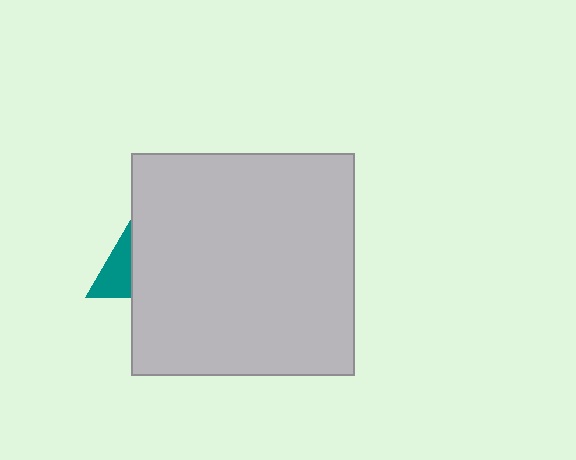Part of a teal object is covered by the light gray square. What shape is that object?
It is a triangle.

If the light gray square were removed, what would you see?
You would see the complete teal triangle.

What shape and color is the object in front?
The object in front is a light gray square.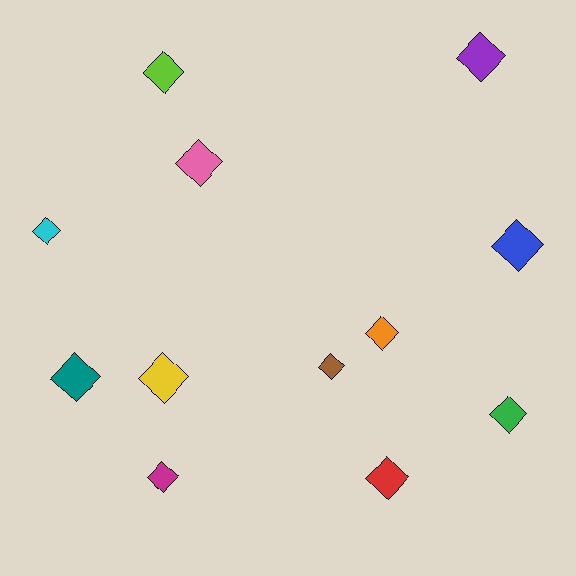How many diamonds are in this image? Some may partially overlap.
There are 12 diamonds.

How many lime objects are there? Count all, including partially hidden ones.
There is 1 lime object.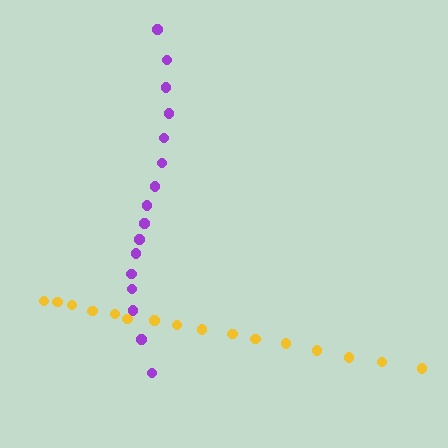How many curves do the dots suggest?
There are 2 distinct paths.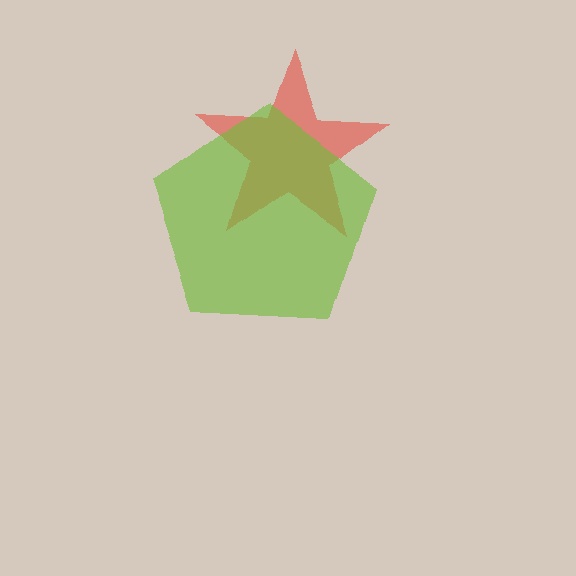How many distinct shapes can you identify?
There are 2 distinct shapes: a red star, a lime pentagon.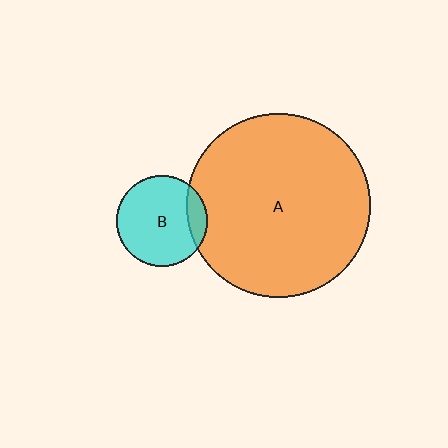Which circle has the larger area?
Circle A (orange).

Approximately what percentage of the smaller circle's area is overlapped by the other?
Approximately 15%.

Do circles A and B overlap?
Yes.